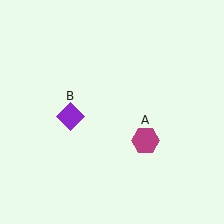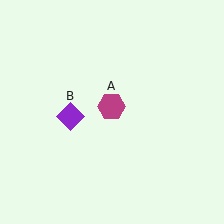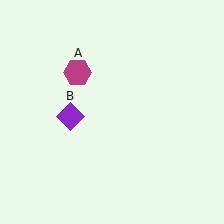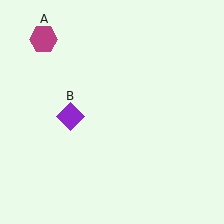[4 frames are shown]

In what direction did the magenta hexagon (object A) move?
The magenta hexagon (object A) moved up and to the left.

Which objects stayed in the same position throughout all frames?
Purple diamond (object B) remained stationary.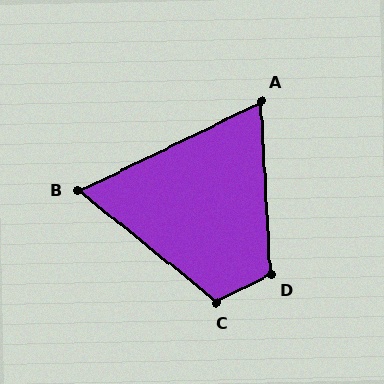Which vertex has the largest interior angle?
D, at approximately 115 degrees.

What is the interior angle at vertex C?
Approximately 113 degrees (obtuse).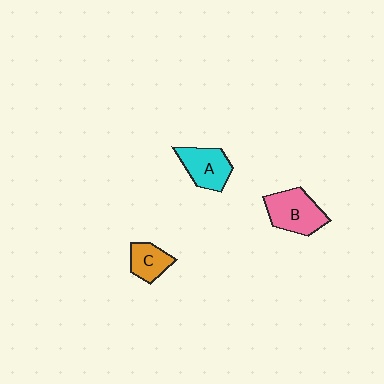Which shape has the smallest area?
Shape C (orange).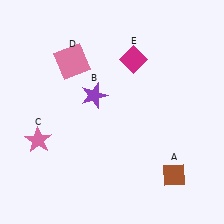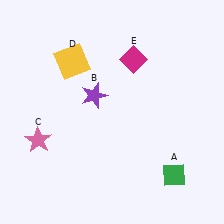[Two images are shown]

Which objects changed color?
A changed from brown to green. D changed from pink to yellow.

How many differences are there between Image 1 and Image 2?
There are 2 differences between the two images.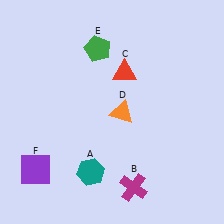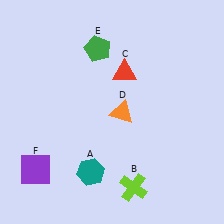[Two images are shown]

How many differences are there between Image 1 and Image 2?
There is 1 difference between the two images.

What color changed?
The cross (B) changed from magenta in Image 1 to lime in Image 2.